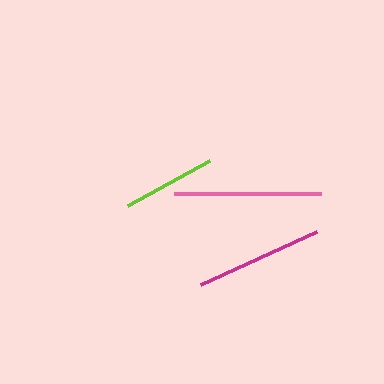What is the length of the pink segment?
The pink segment is approximately 147 pixels long.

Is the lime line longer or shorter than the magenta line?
The magenta line is longer than the lime line.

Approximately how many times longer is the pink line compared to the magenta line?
The pink line is approximately 1.2 times the length of the magenta line.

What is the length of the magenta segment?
The magenta segment is approximately 128 pixels long.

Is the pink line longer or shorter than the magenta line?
The pink line is longer than the magenta line.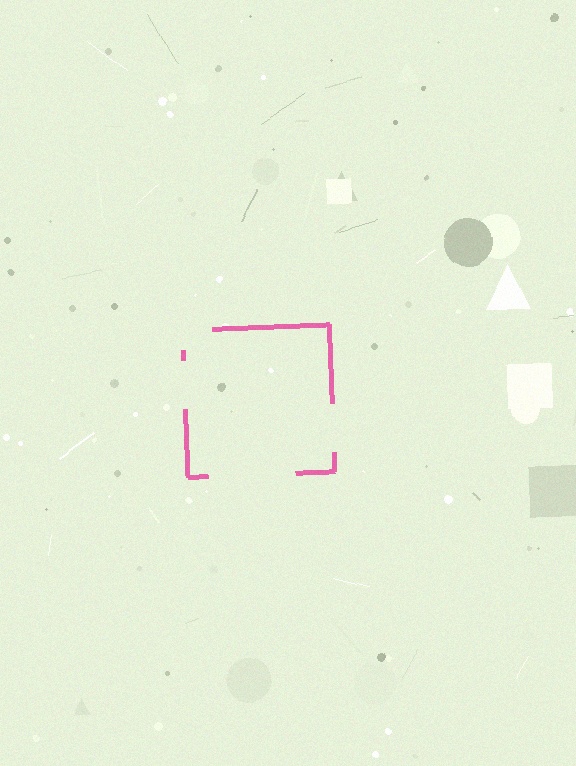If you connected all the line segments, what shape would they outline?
They would outline a square.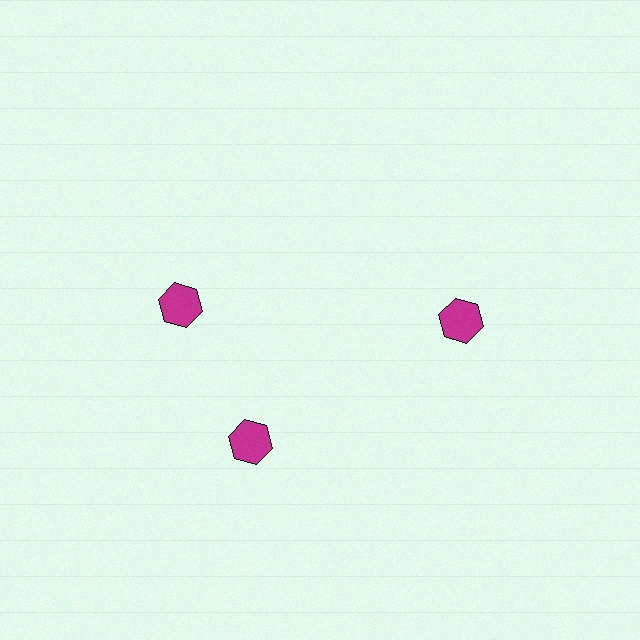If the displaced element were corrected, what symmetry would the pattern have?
It would have 3-fold rotational symmetry — the pattern would map onto itself every 120 degrees.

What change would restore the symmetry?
The symmetry would be restored by rotating it back into even spacing with its neighbors so that all 3 hexagons sit at equal angles and equal distance from the center.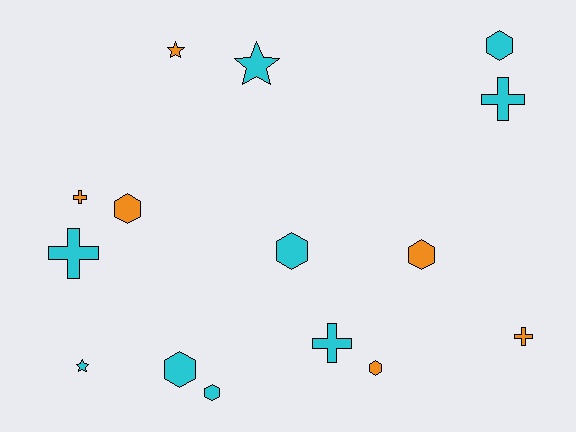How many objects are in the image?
There are 15 objects.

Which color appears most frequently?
Cyan, with 9 objects.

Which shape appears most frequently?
Hexagon, with 7 objects.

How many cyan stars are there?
There are 2 cyan stars.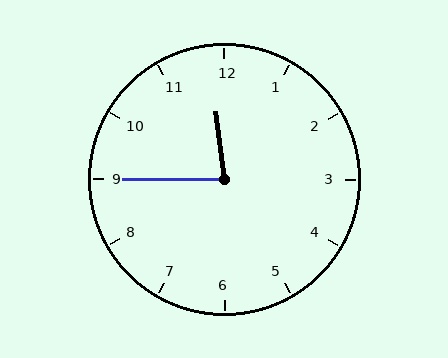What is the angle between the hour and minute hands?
Approximately 82 degrees.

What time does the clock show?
11:45.